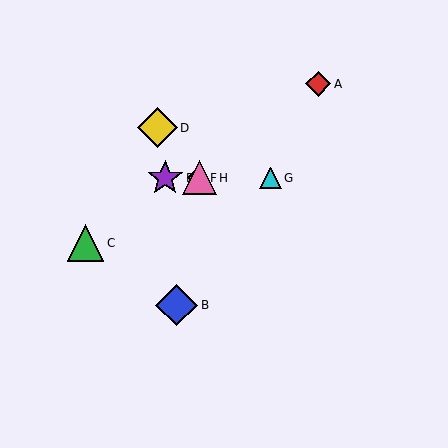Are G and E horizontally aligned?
Yes, both are at y≈178.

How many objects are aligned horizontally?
4 objects (E, F, G, H) are aligned horizontally.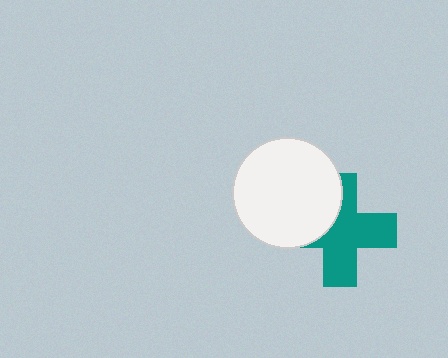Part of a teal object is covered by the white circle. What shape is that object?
It is a cross.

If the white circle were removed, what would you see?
You would see the complete teal cross.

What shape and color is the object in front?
The object in front is a white circle.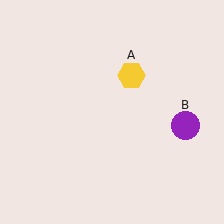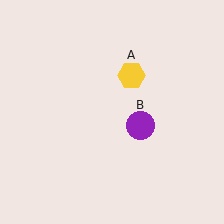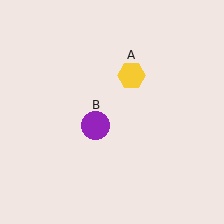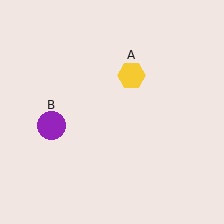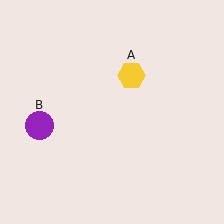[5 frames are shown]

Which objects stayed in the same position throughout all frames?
Yellow hexagon (object A) remained stationary.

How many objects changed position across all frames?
1 object changed position: purple circle (object B).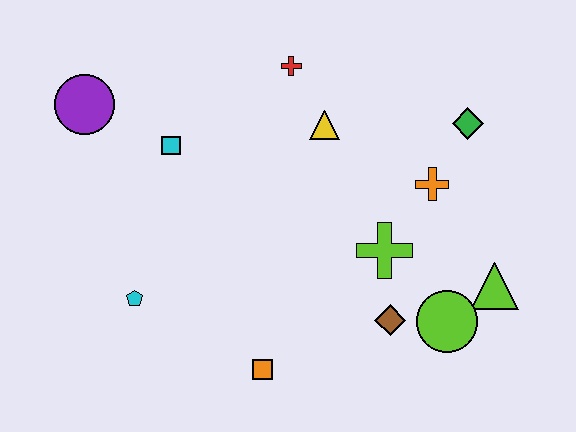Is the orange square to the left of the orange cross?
Yes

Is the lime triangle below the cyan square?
Yes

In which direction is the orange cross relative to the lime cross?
The orange cross is above the lime cross.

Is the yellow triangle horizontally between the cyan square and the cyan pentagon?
No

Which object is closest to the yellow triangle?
The red cross is closest to the yellow triangle.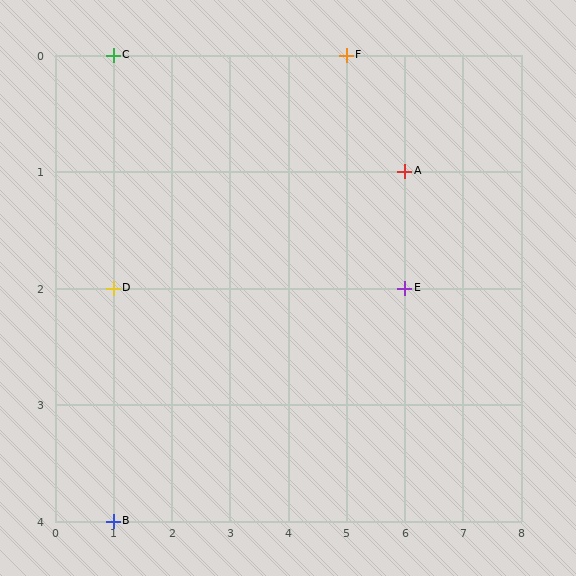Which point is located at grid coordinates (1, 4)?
Point B is at (1, 4).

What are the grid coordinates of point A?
Point A is at grid coordinates (6, 1).